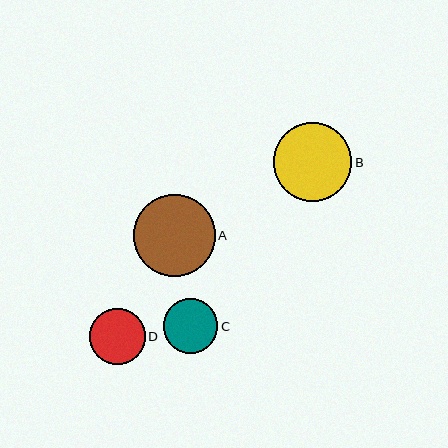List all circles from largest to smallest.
From largest to smallest: A, B, D, C.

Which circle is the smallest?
Circle C is the smallest with a size of approximately 55 pixels.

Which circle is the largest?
Circle A is the largest with a size of approximately 82 pixels.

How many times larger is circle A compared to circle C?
Circle A is approximately 1.5 times the size of circle C.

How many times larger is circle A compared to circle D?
Circle A is approximately 1.5 times the size of circle D.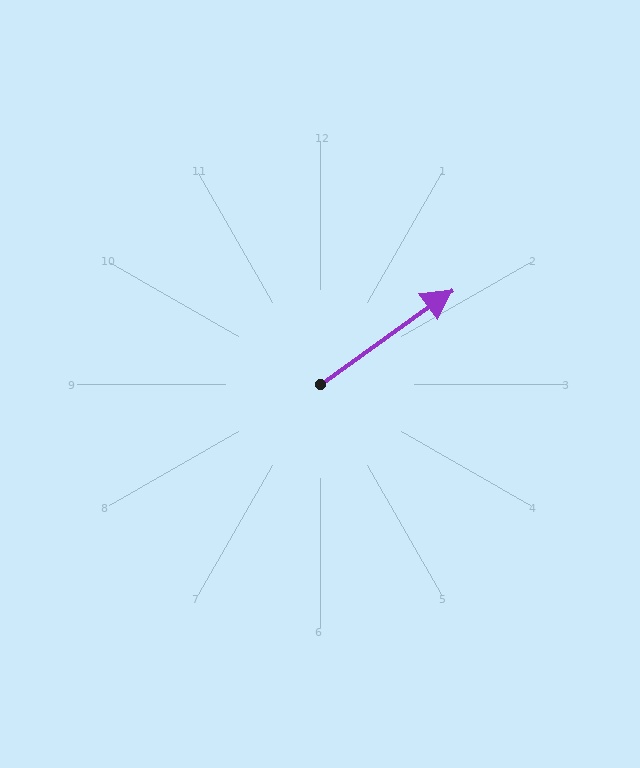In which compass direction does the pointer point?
Northeast.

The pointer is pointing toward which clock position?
Roughly 2 o'clock.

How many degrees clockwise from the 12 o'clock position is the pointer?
Approximately 54 degrees.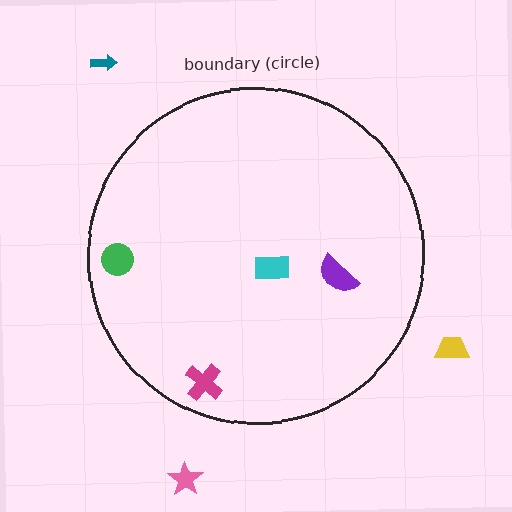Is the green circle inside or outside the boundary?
Inside.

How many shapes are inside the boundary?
4 inside, 3 outside.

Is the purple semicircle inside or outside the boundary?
Inside.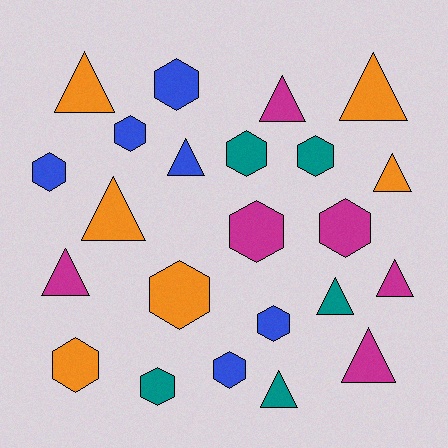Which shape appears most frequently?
Hexagon, with 12 objects.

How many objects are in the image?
There are 23 objects.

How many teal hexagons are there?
There are 3 teal hexagons.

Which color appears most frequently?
Orange, with 6 objects.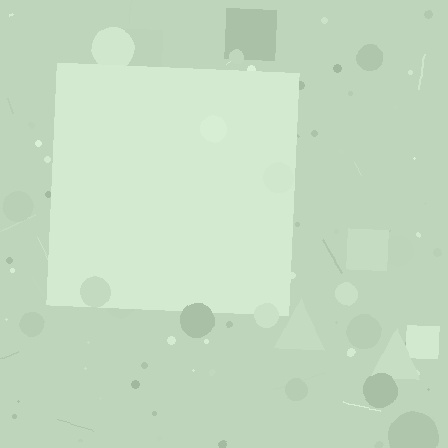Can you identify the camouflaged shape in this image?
The camouflaged shape is a square.